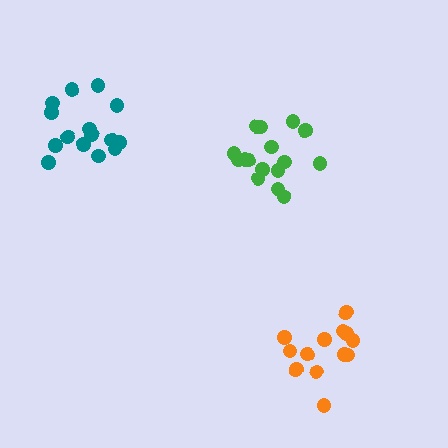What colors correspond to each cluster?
The clusters are colored: teal, orange, green.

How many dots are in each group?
Group 1: 16 dots, Group 2: 13 dots, Group 3: 16 dots (45 total).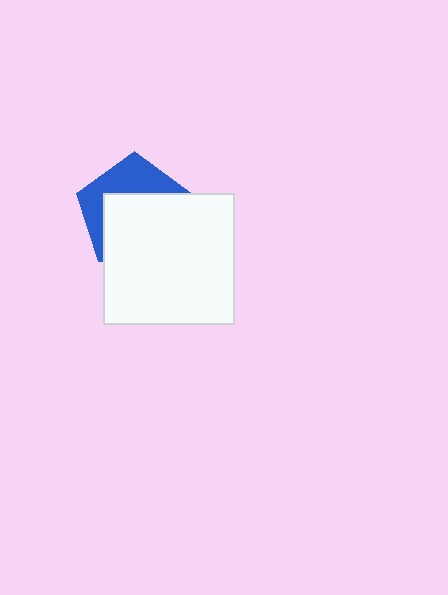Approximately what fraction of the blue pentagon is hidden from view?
Roughly 60% of the blue pentagon is hidden behind the white square.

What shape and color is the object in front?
The object in front is a white square.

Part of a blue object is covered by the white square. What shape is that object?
It is a pentagon.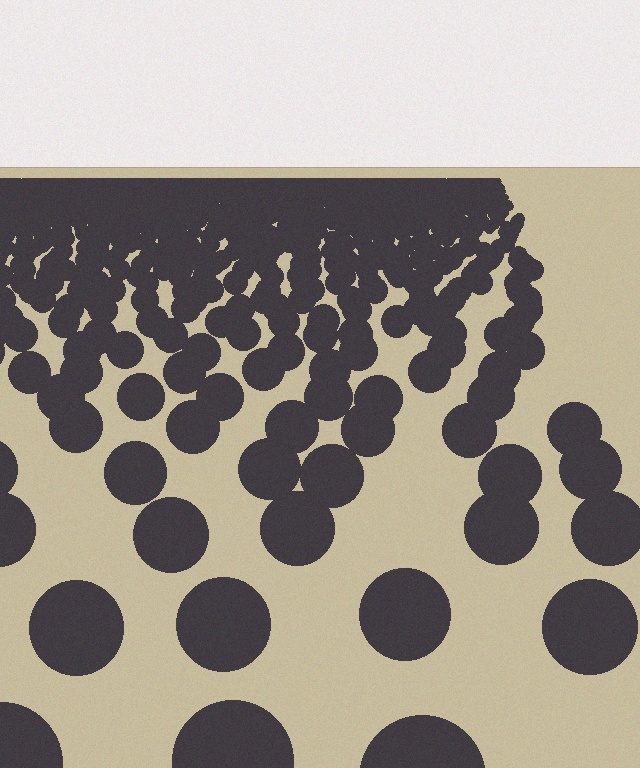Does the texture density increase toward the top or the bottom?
Density increases toward the top.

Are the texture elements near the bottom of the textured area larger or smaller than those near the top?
Larger. Near the bottom, elements are closer to the viewer and appear at a bigger on-screen size.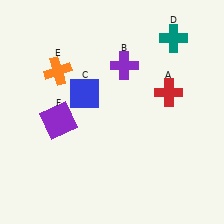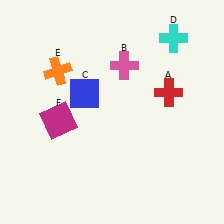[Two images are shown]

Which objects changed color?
B changed from purple to pink. D changed from teal to cyan. F changed from purple to magenta.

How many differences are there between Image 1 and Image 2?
There are 3 differences between the two images.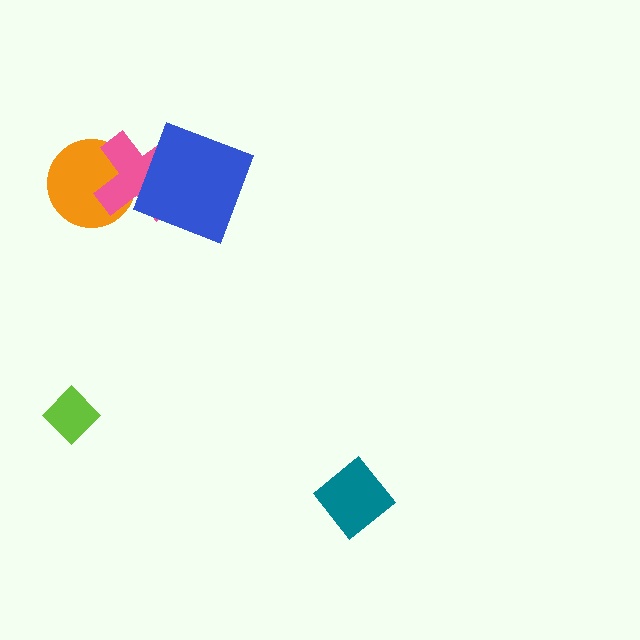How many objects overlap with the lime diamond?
0 objects overlap with the lime diamond.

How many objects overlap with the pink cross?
2 objects overlap with the pink cross.